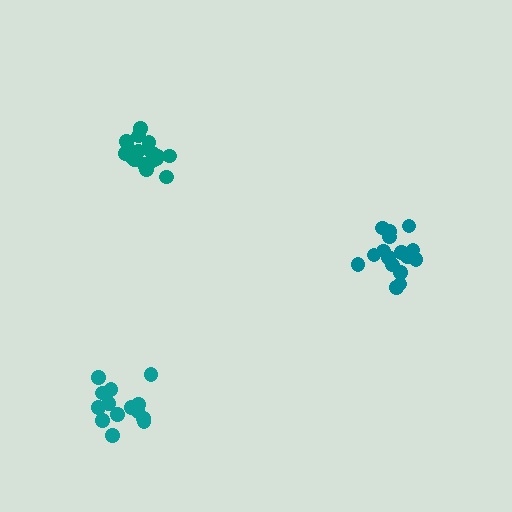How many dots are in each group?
Group 1: 17 dots, Group 2: 18 dots, Group 3: 14 dots (49 total).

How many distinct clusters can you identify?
There are 3 distinct clusters.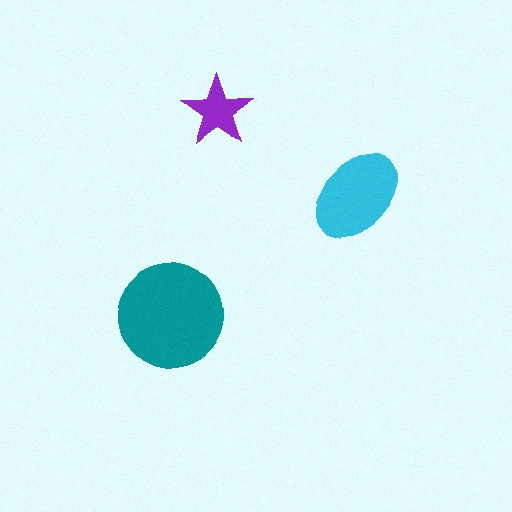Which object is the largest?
The teal circle.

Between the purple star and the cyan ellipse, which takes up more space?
The cyan ellipse.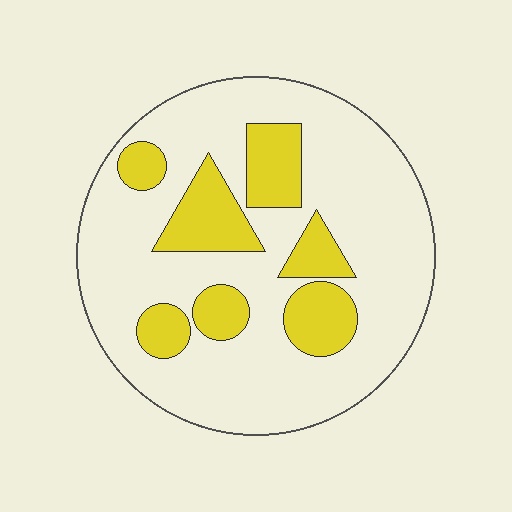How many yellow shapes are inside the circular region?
7.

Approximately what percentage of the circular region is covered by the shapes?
Approximately 25%.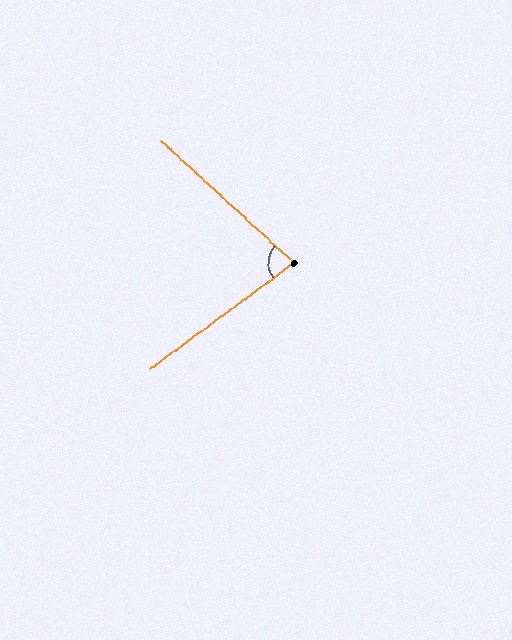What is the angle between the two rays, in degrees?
Approximately 79 degrees.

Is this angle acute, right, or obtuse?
It is acute.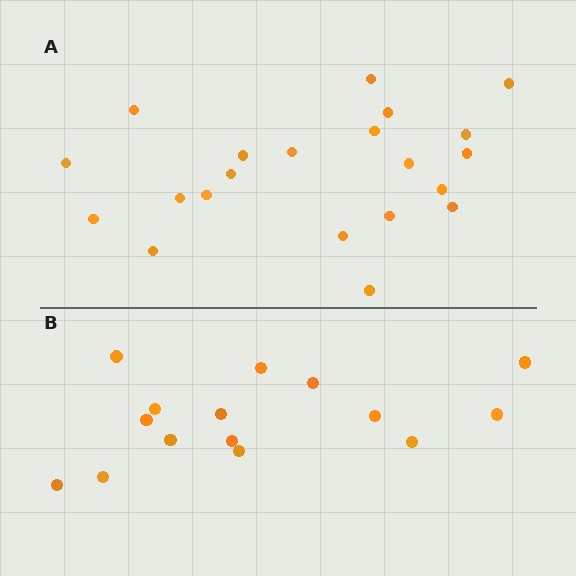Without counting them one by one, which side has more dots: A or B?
Region A (the top region) has more dots.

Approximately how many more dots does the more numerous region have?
Region A has about 6 more dots than region B.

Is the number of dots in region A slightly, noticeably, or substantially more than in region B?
Region A has noticeably more, but not dramatically so. The ratio is roughly 1.4 to 1.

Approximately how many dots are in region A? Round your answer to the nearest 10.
About 20 dots. (The exact count is 21, which rounds to 20.)